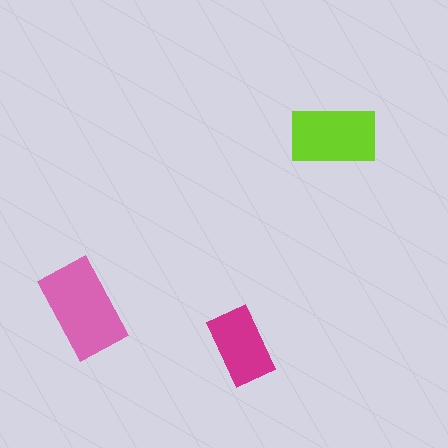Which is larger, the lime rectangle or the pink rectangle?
The pink one.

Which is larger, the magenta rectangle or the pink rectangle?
The pink one.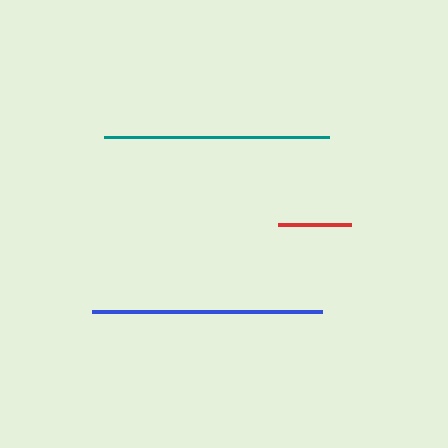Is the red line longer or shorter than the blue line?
The blue line is longer than the red line.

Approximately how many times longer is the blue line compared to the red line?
The blue line is approximately 3.2 times the length of the red line.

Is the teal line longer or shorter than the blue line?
The blue line is longer than the teal line.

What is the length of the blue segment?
The blue segment is approximately 230 pixels long.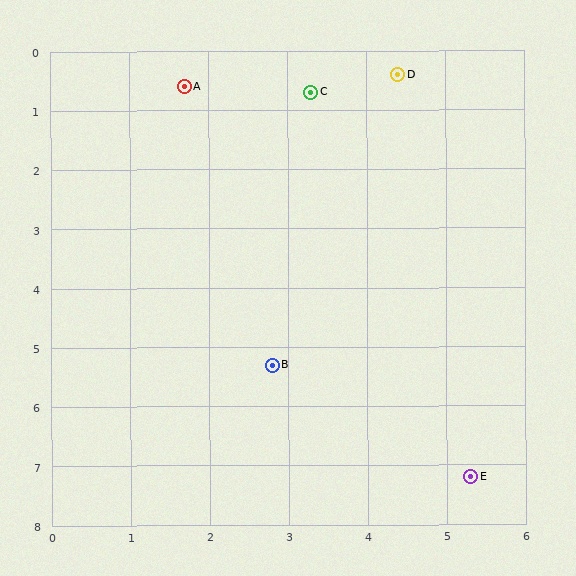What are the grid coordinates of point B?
Point B is at approximately (2.8, 5.3).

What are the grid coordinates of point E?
Point E is at approximately (5.3, 7.2).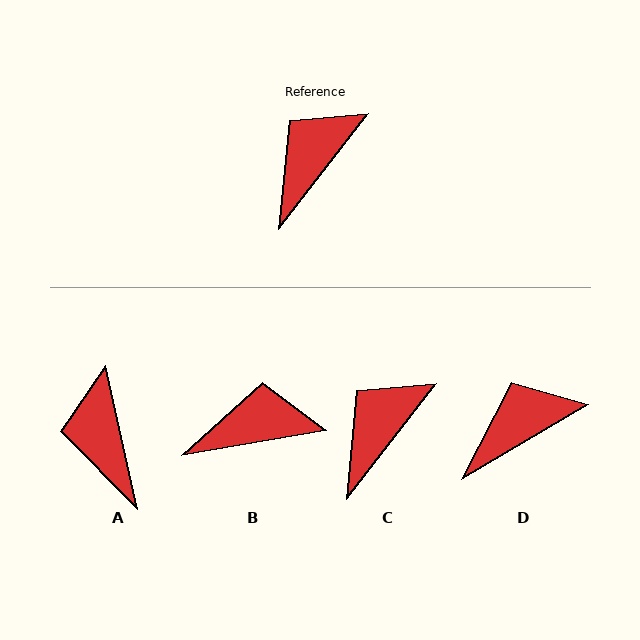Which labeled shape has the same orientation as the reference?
C.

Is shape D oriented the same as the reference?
No, it is off by about 22 degrees.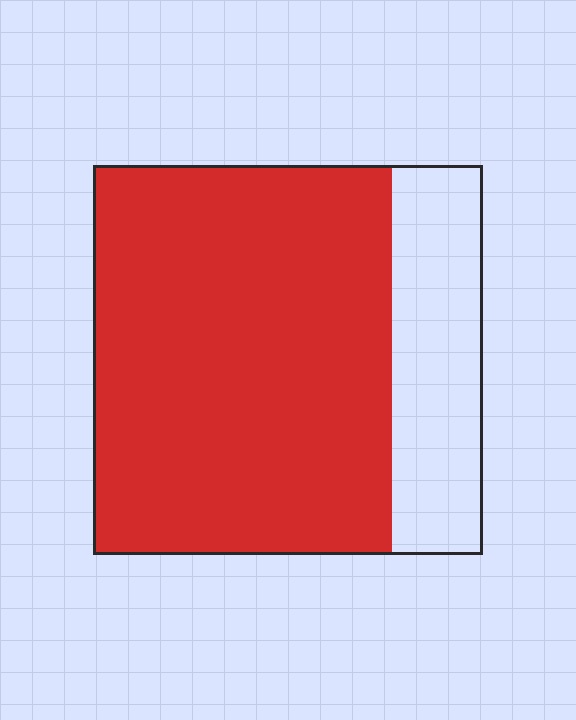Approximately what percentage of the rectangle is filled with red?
Approximately 75%.